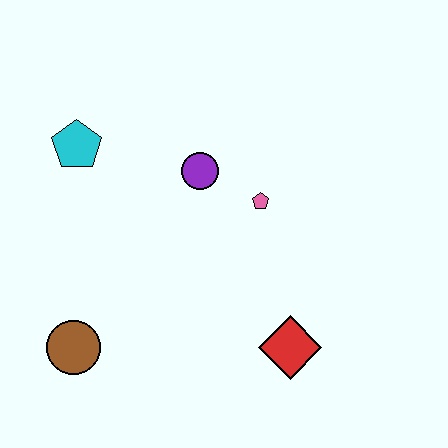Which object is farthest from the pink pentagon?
The brown circle is farthest from the pink pentagon.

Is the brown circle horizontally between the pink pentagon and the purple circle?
No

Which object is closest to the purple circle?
The pink pentagon is closest to the purple circle.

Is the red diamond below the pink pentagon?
Yes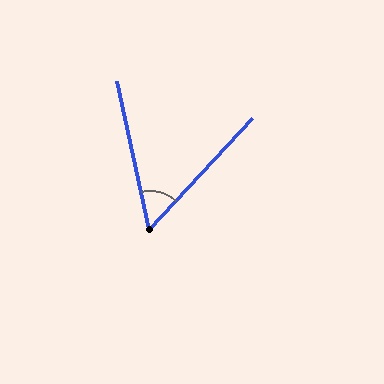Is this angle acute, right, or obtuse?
It is acute.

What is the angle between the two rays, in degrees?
Approximately 55 degrees.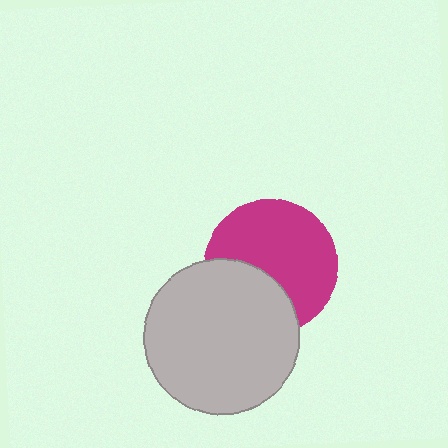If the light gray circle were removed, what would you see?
You would see the complete magenta circle.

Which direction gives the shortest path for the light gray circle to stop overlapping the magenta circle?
Moving toward the lower-left gives the shortest separation.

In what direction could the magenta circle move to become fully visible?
The magenta circle could move toward the upper-right. That would shift it out from behind the light gray circle entirely.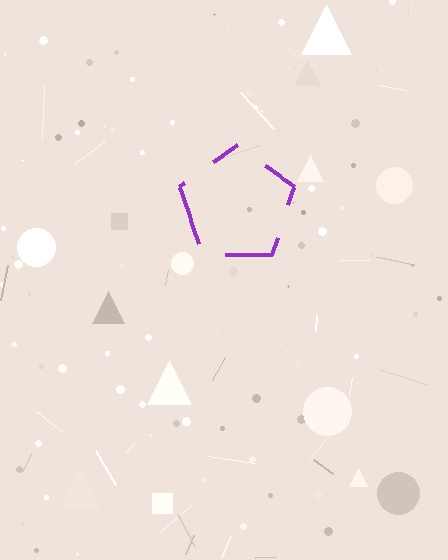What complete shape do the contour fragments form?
The contour fragments form a pentagon.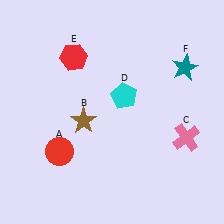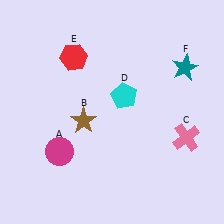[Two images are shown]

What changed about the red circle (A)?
In Image 1, A is red. In Image 2, it changed to magenta.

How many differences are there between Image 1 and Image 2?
There is 1 difference between the two images.